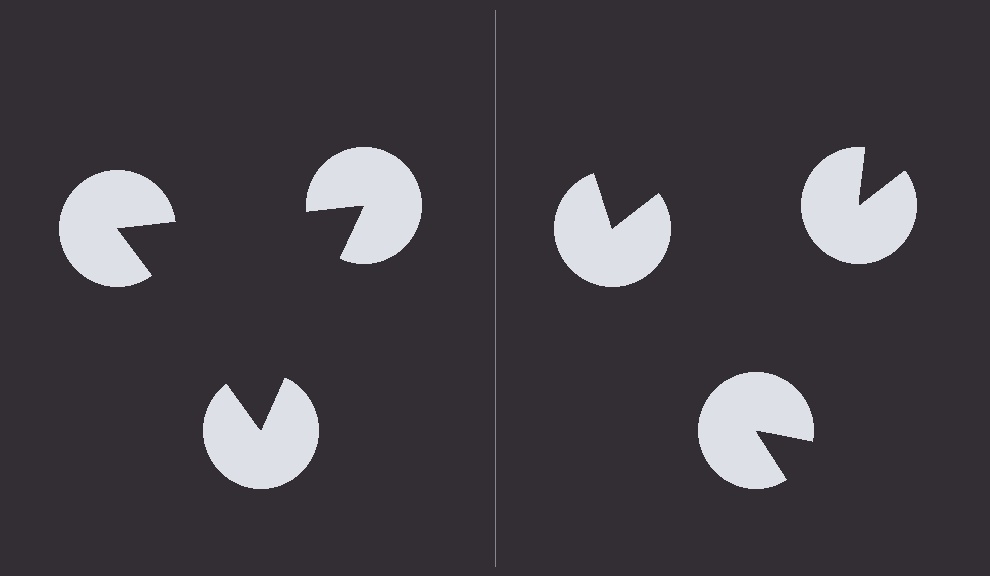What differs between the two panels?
The pac-man discs are positioned identically on both sides; only the wedge orientations differ. On the left they align to a triangle; on the right they are misaligned.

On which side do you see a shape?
An illusory triangle appears on the left side. On the right side the wedge cuts are rotated, so no coherent shape forms.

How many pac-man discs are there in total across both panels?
6 — 3 on each side.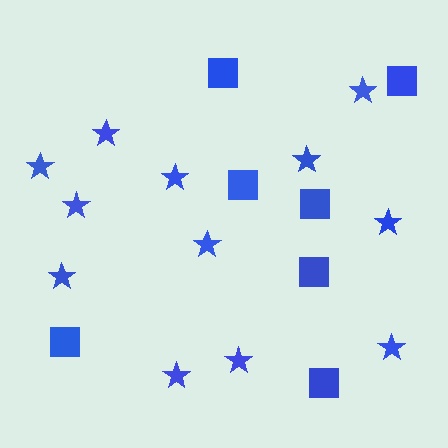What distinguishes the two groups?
There are 2 groups: one group of stars (12) and one group of squares (7).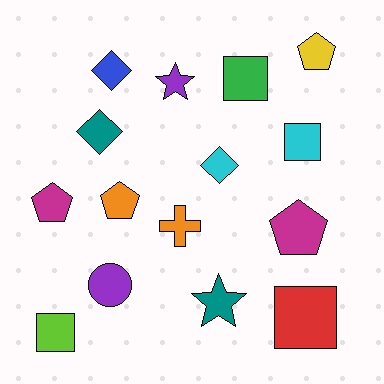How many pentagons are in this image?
There are 4 pentagons.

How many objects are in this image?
There are 15 objects.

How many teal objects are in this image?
There are 2 teal objects.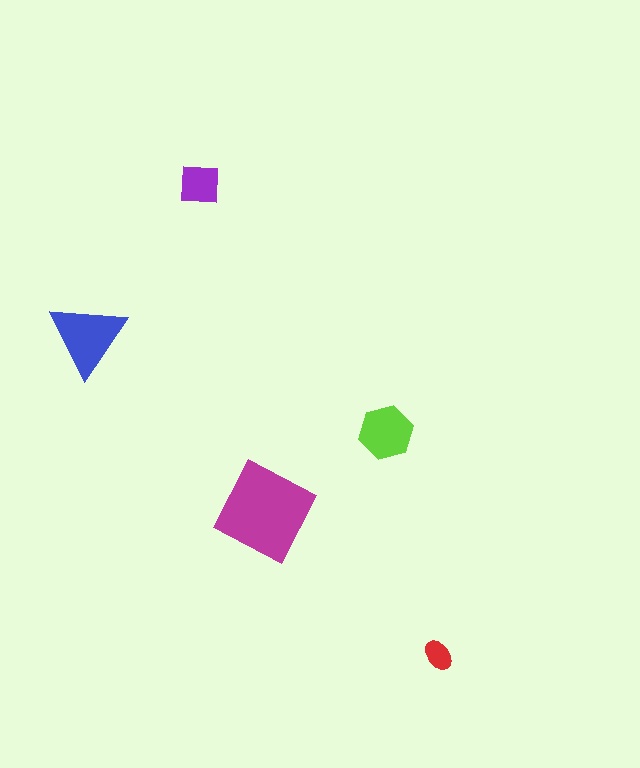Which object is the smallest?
The red ellipse.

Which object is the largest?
The magenta square.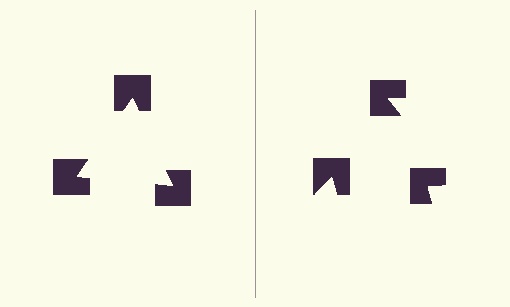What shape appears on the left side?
An illusory triangle.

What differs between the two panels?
The notched squares are positioned identically on both sides; only the wedge orientations differ. On the left they align to a triangle; on the right they are misaligned.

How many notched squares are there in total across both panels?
6 — 3 on each side.